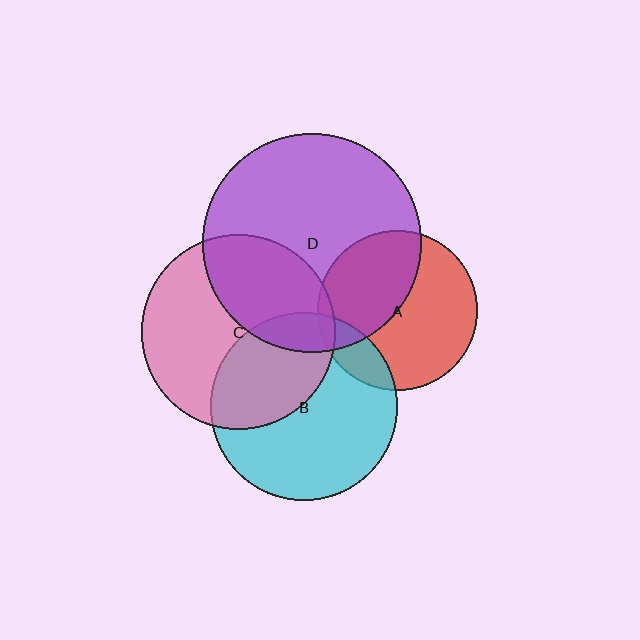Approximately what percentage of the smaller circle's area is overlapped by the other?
Approximately 40%.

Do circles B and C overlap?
Yes.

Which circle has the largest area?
Circle D (purple).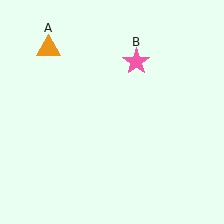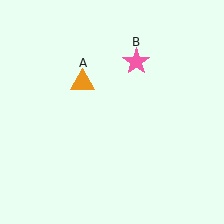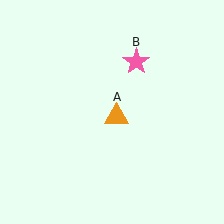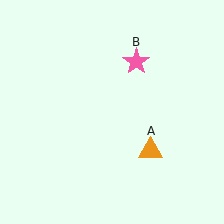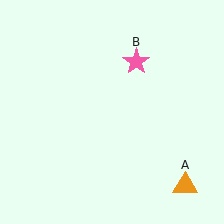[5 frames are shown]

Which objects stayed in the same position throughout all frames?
Pink star (object B) remained stationary.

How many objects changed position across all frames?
1 object changed position: orange triangle (object A).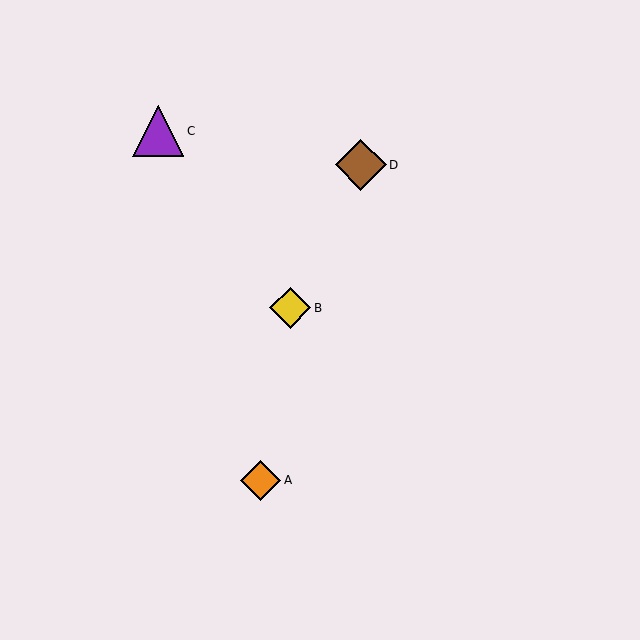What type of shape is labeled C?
Shape C is a purple triangle.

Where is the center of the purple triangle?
The center of the purple triangle is at (158, 131).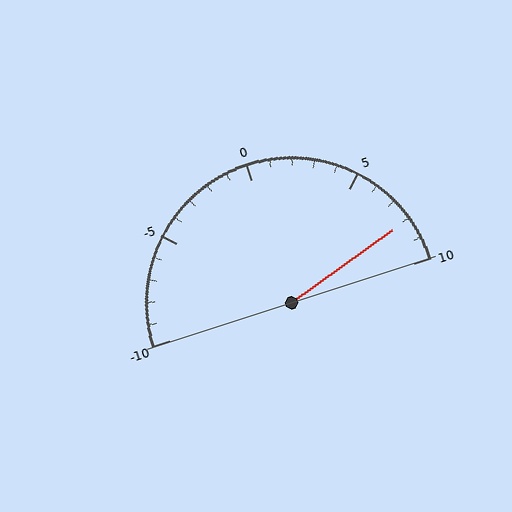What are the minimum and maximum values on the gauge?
The gauge ranges from -10 to 10.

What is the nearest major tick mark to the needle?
The nearest major tick mark is 10.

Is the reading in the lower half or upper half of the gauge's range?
The reading is in the upper half of the range (-10 to 10).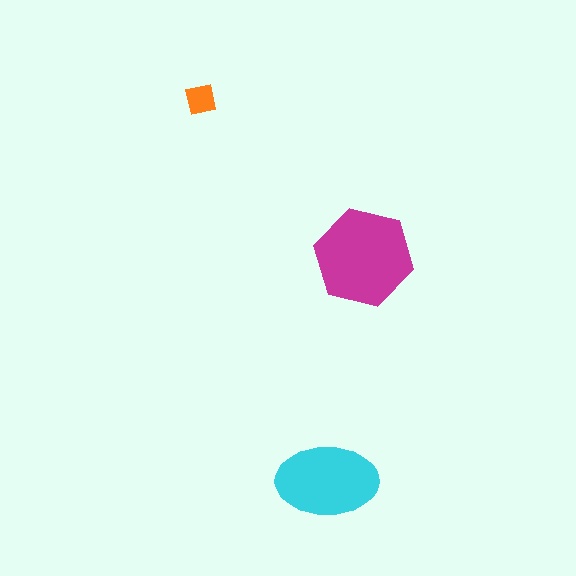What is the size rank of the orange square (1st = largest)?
3rd.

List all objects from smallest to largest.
The orange square, the cyan ellipse, the magenta hexagon.